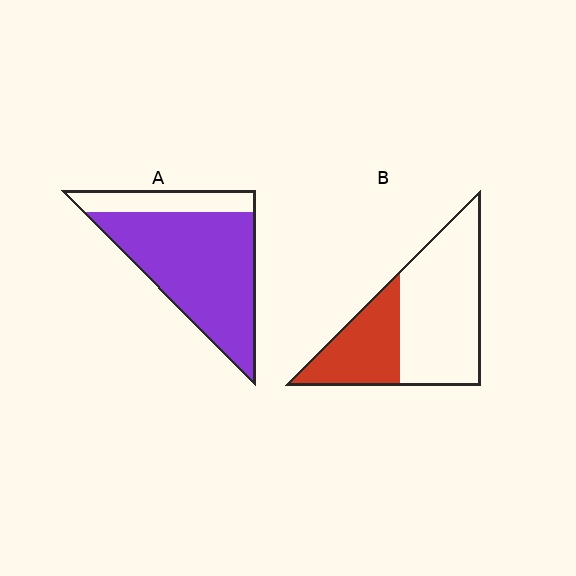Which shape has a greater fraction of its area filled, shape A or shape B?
Shape A.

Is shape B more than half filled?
No.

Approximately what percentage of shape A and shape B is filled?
A is approximately 80% and B is approximately 35%.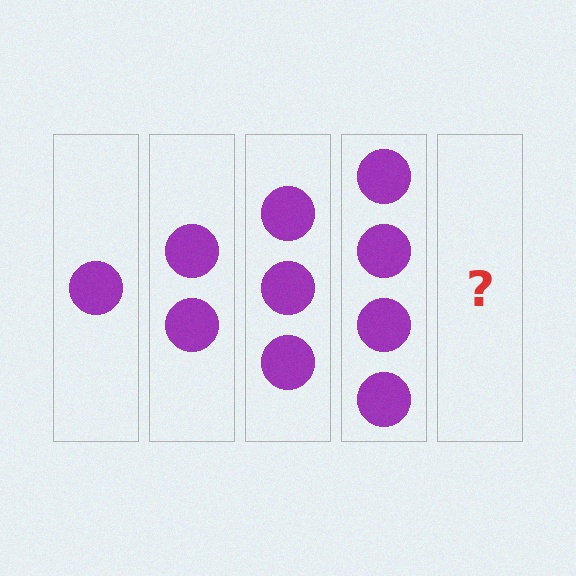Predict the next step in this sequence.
The next step is 5 circles.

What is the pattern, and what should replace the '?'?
The pattern is that each step adds one more circle. The '?' should be 5 circles.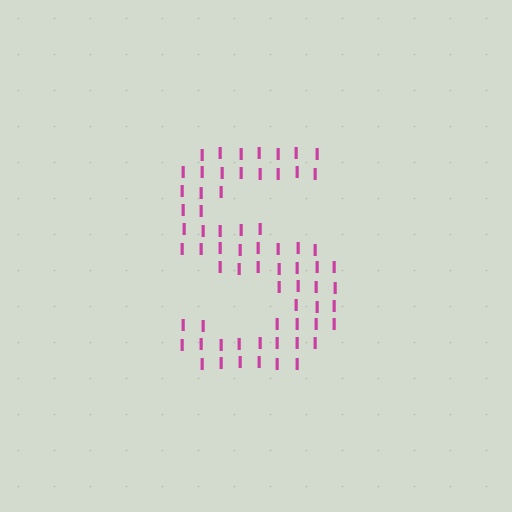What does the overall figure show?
The overall figure shows the letter S.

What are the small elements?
The small elements are letter I's.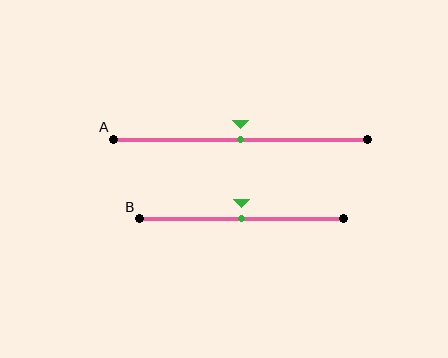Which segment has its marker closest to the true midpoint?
Segment A has its marker closest to the true midpoint.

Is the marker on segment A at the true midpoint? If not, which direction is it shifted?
Yes, the marker on segment A is at the true midpoint.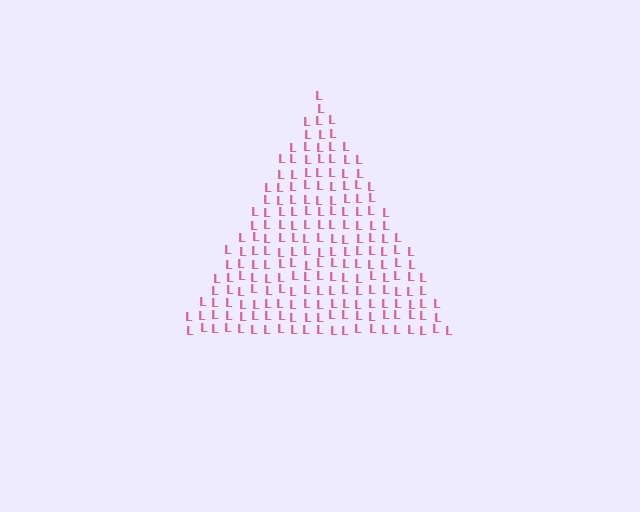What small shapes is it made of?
It is made of small letter L's.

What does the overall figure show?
The overall figure shows a triangle.